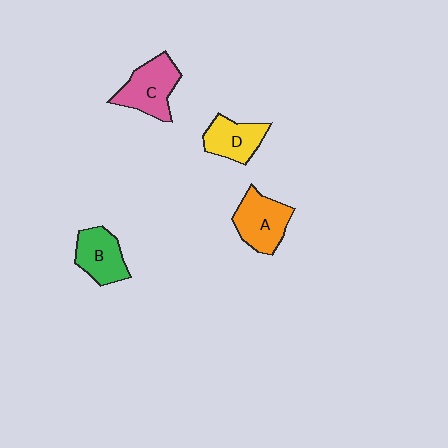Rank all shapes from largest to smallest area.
From largest to smallest: C (pink), A (orange), B (green), D (yellow).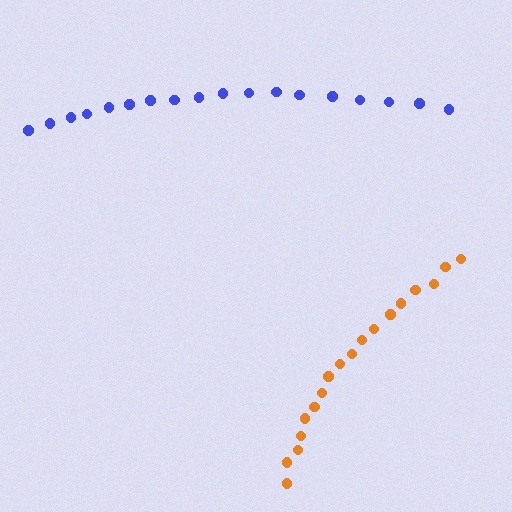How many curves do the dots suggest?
There are 2 distinct paths.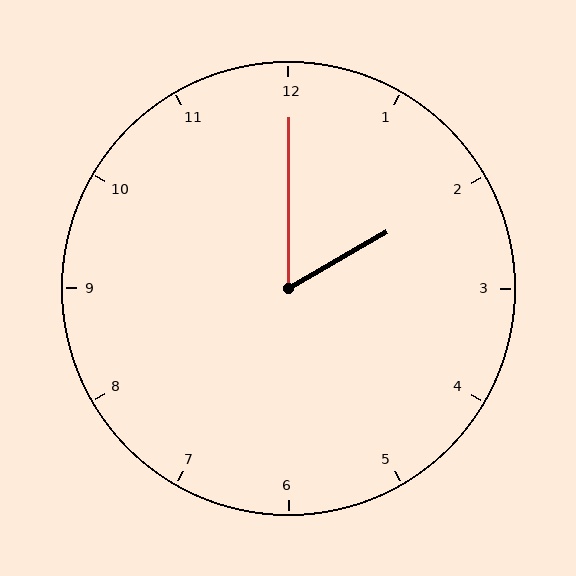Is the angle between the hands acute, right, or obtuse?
It is acute.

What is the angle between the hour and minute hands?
Approximately 60 degrees.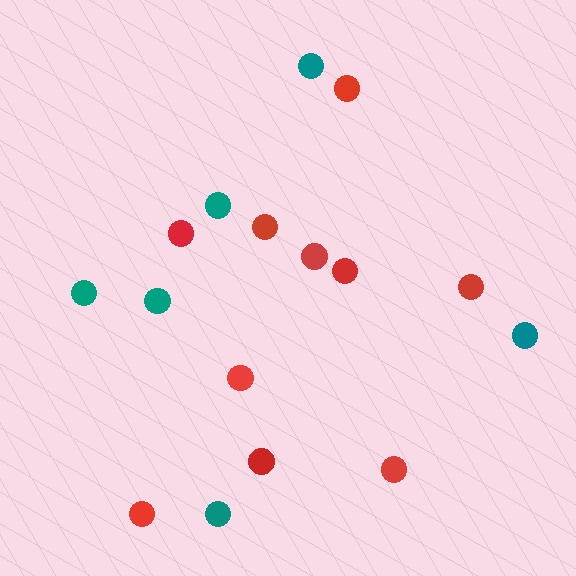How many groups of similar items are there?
There are 2 groups: one group of red circles (10) and one group of teal circles (6).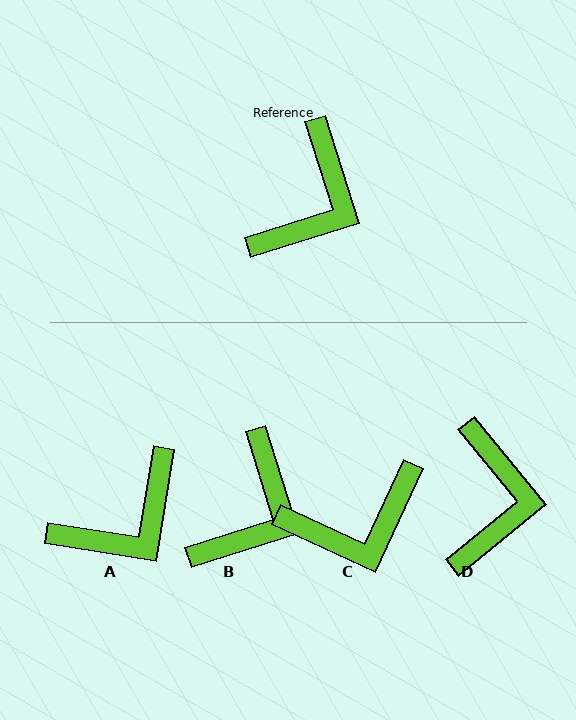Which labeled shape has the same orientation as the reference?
B.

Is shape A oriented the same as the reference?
No, it is off by about 27 degrees.